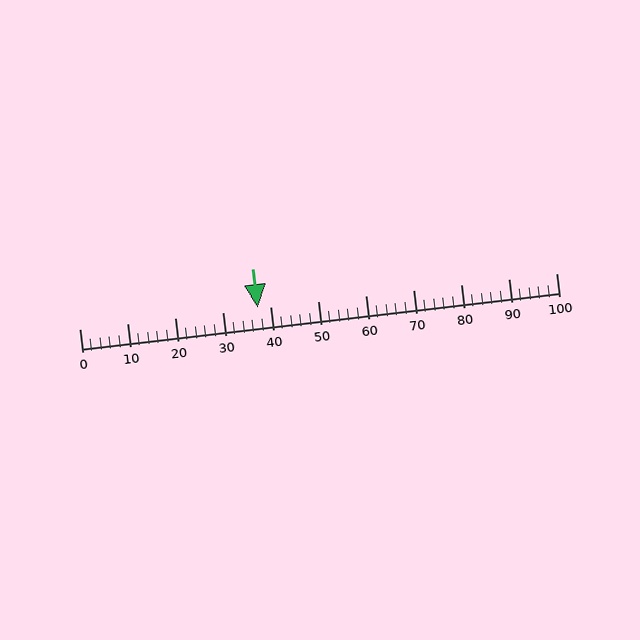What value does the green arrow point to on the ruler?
The green arrow points to approximately 37.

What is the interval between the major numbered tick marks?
The major tick marks are spaced 10 units apart.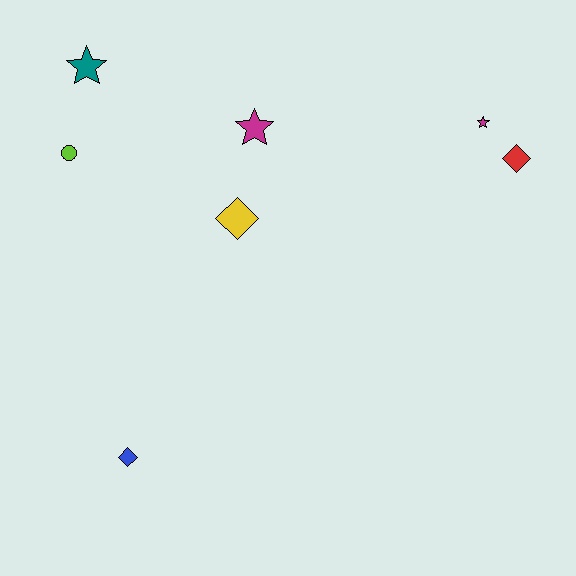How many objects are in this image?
There are 7 objects.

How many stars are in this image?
There are 3 stars.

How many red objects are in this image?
There is 1 red object.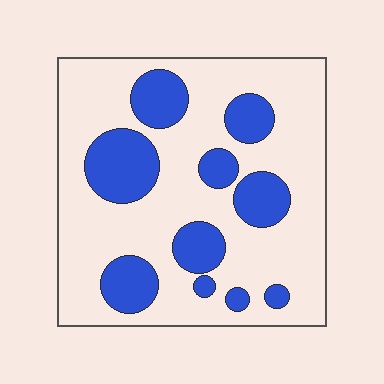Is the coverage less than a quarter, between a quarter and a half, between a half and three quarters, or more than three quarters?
Between a quarter and a half.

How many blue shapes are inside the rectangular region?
10.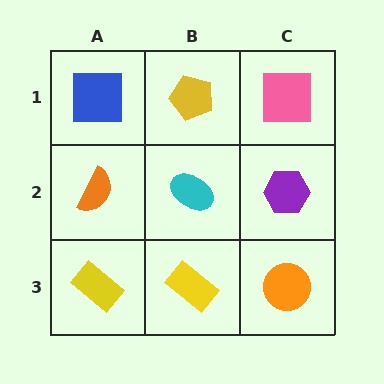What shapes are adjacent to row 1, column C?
A purple hexagon (row 2, column C), a yellow pentagon (row 1, column B).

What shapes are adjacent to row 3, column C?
A purple hexagon (row 2, column C), a yellow rectangle (row 3, column B).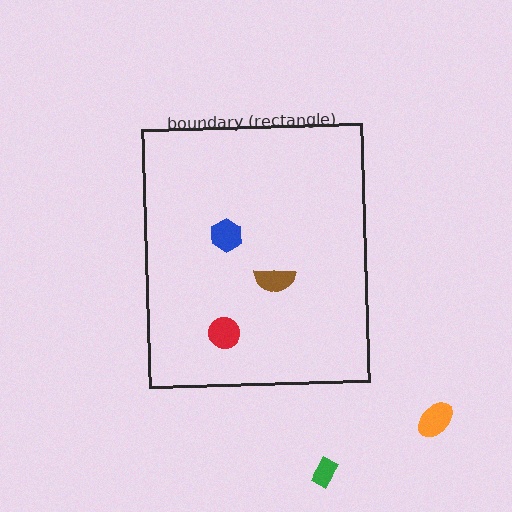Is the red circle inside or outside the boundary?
Inside.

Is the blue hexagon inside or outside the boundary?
Inside.